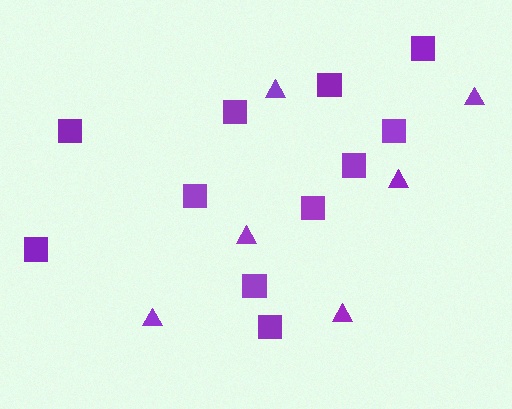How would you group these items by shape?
There are 2 groups: one group of triangles (6) and one group of squares (11).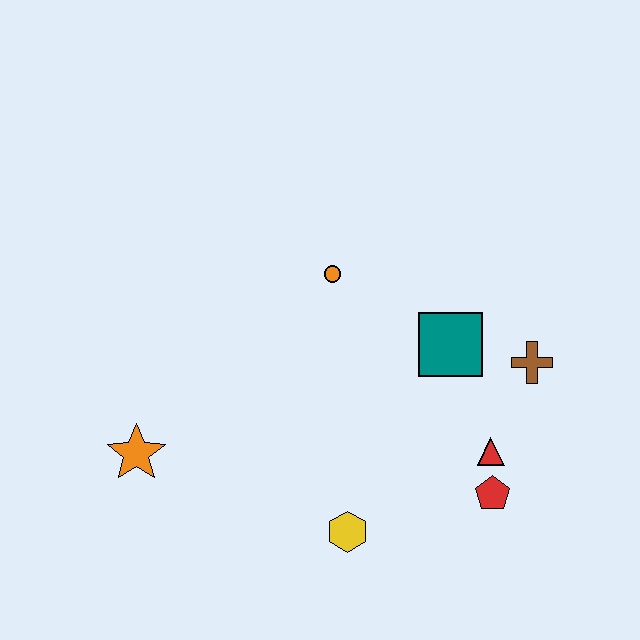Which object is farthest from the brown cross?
The orange star is farthest from the brown cross.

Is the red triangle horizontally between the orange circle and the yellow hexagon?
No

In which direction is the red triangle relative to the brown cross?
The red triangle is below the brown cross.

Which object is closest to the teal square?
The brown cross is closest to the teal square.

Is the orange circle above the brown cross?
Yes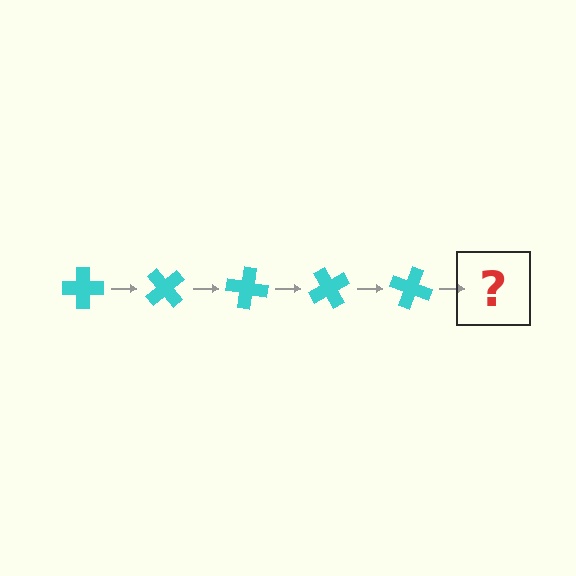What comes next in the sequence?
The next element should be a cyan cross rotated 250 degrees.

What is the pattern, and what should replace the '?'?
The pattern is that the cross rotates 50 degrees each step. The '?' should be a cyan cross rotated 250 degrees.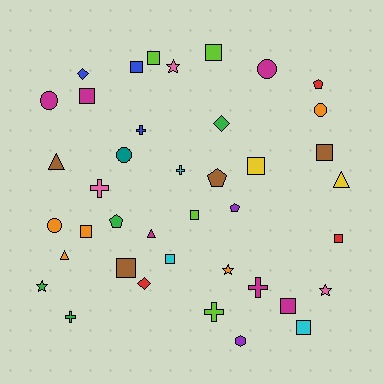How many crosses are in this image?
There are 6 crosses.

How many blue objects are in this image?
There are 3 blue objects.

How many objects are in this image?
There are 40 objects.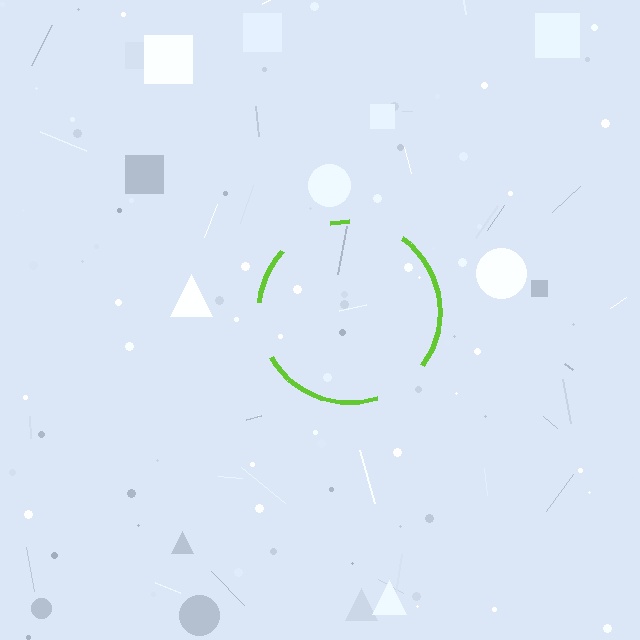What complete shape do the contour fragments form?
The contour fragments form a circle.